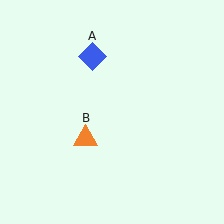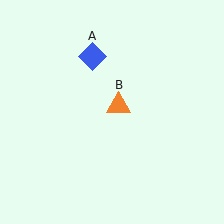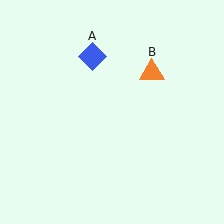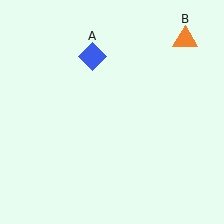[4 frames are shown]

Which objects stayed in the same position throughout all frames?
Blue diamond (object A) remained stationary.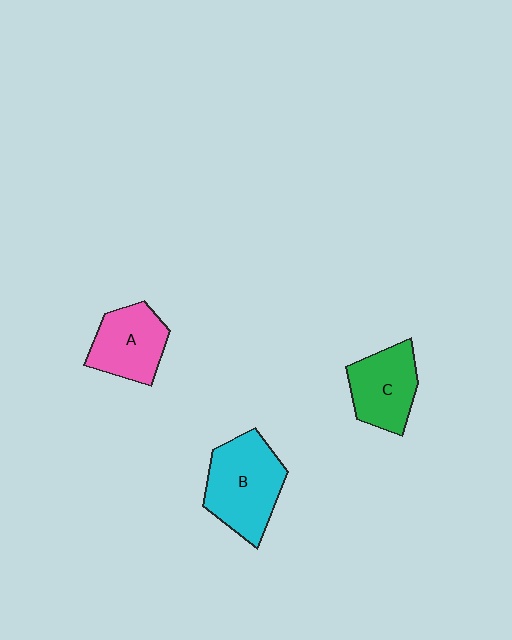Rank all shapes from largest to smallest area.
From largest to smallest: B (cyan), A (pink), C (green).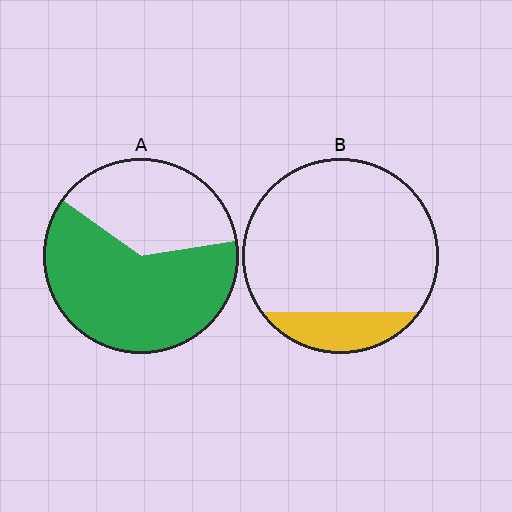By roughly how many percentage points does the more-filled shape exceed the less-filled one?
By roughly 45 percentage points (A over B).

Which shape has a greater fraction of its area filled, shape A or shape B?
Shape A.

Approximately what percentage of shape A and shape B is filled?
A is approximately 60% and B is approximately 15%.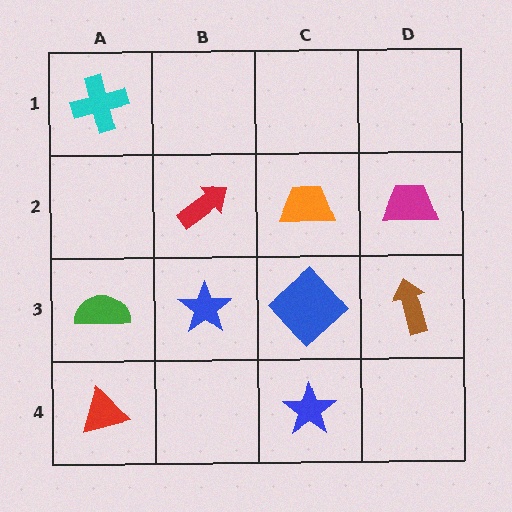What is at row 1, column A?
A cyan cross.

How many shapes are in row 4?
2 shapes.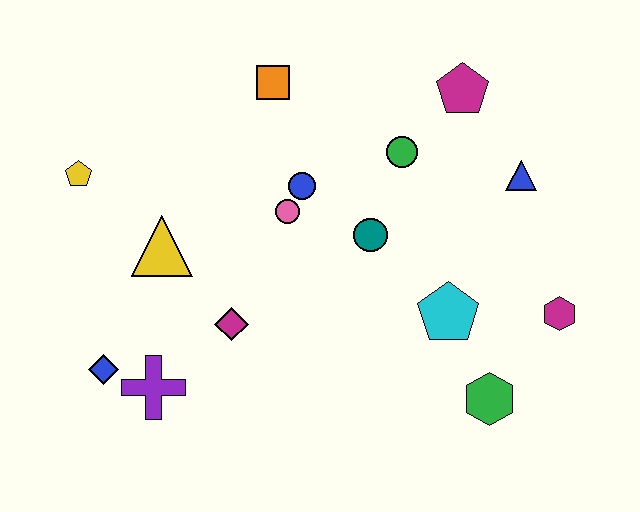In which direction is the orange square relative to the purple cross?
The orange square is above the purple cross.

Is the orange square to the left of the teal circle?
Yes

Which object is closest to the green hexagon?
The cyan pentagon is closest to the green hexagon.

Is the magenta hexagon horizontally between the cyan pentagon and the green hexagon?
No